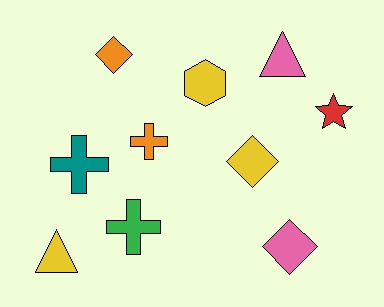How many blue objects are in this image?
There are no blue objects.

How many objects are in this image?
There are 10 objects.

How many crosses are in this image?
There are 3 crosses.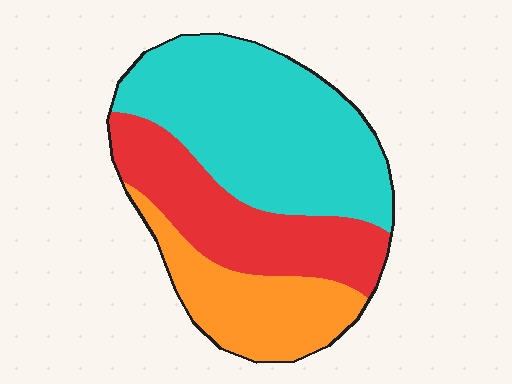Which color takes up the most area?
Cyan, at roughly 50%.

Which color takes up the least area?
Orange, at roughly 25%.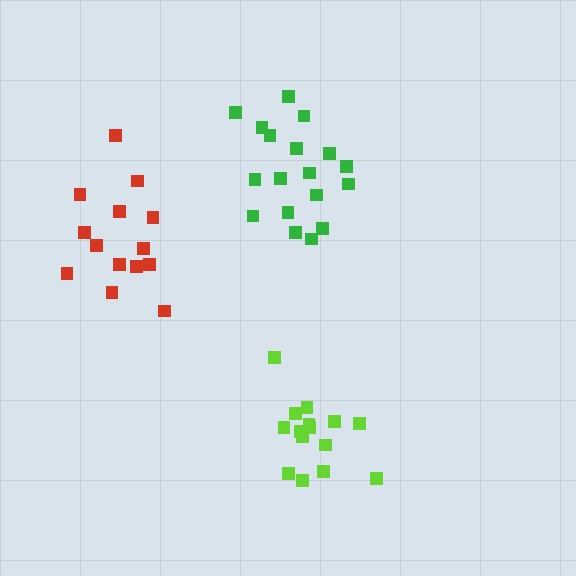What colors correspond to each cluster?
The clusters are colored: green, lime, red.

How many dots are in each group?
Group 1: 18 dots, Group 2: 15 dots, Group 3: 14 dots (47 total).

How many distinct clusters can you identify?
There are 3 distinct clusters.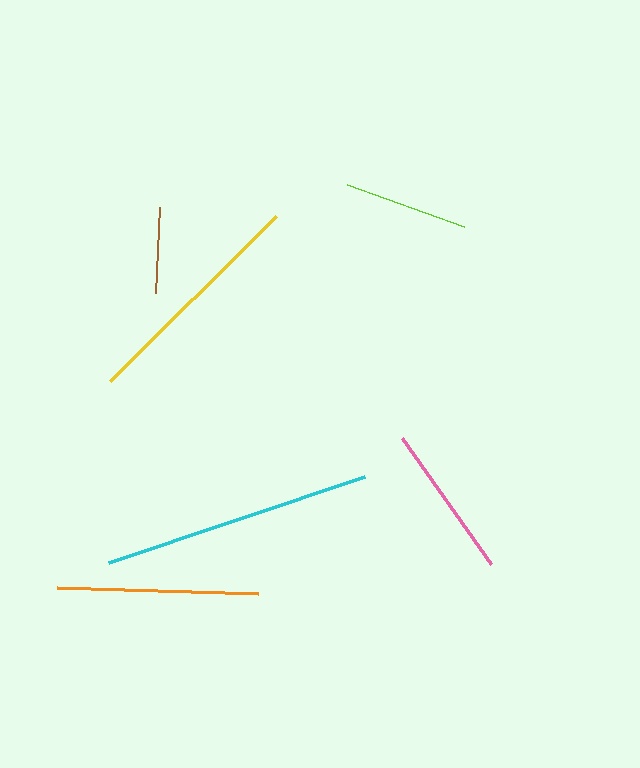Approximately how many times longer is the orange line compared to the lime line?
The orange line is approximately 1.6 times the length of the lime line.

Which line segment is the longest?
The cyan line is the longest at approximately 269 pixels.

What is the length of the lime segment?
The lime segment is approximately 124 pixels long.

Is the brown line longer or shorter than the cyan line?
The cyan line is longer than the brown line.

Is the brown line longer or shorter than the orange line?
The orange line is longer than the brown line.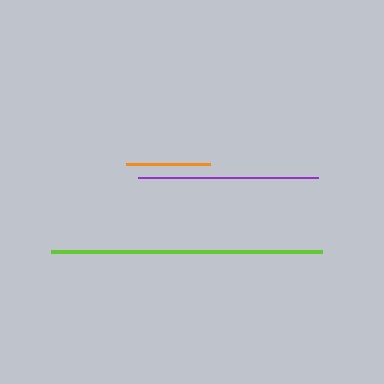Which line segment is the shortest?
The orange line is the shortest at approximately 84 pixels.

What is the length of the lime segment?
The lime segment is approximately 272 pixels long.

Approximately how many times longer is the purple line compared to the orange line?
The purple line is approximately 2.1 times the length of the orange line.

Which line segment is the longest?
The lime line is the longest at approximately 272 pixels.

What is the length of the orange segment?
The orange segment is approximately 84 pixels long.